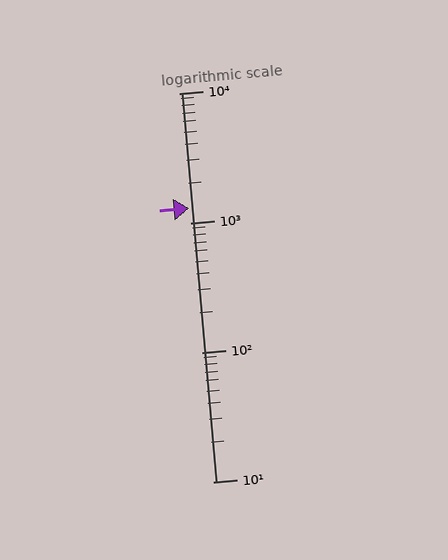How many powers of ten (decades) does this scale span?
The scale spans 3 decades, from 10 to 10000.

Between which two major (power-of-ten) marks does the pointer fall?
The pointer is between 1000 and 10000.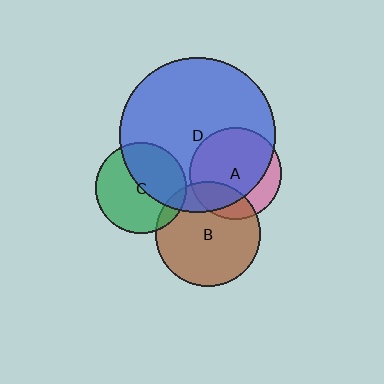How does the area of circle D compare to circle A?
Approximately 2.9 times.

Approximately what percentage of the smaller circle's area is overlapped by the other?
Approximately 45%.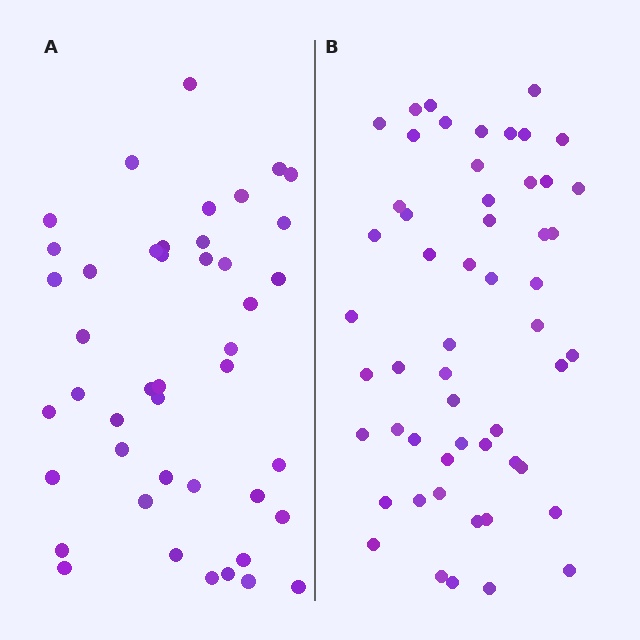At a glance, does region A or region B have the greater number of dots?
Region B (the right region) has more dots.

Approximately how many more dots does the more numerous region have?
Region B has roughly 10 or so more dots than region A.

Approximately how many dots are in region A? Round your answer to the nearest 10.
About 40 dots. (The exact count is 44, which rounds to 40.)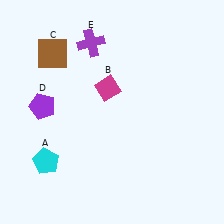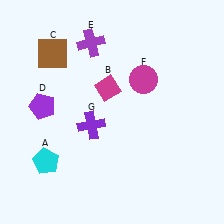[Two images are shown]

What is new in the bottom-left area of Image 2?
A purple cross (G) was added in the bottom-left area of Image 2.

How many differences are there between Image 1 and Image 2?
There are 2 differences between the two images.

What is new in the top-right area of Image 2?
A magenta circle (F) was added in the top-right area of Image 2.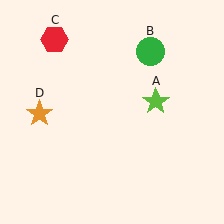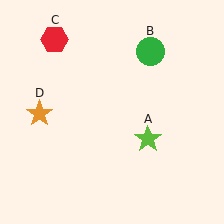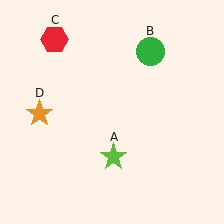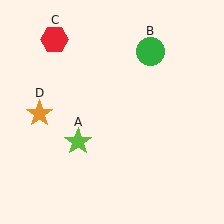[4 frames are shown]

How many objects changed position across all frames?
1 object changed position: lime star (object A).